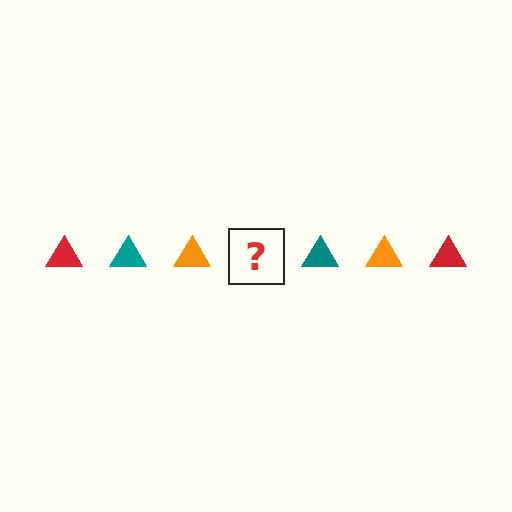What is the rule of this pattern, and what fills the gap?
The rule is that the pattern cycles through red, teal, orange triangles. The gap should be filled with a red triangle.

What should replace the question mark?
The question mark should be replaced with a red triangle.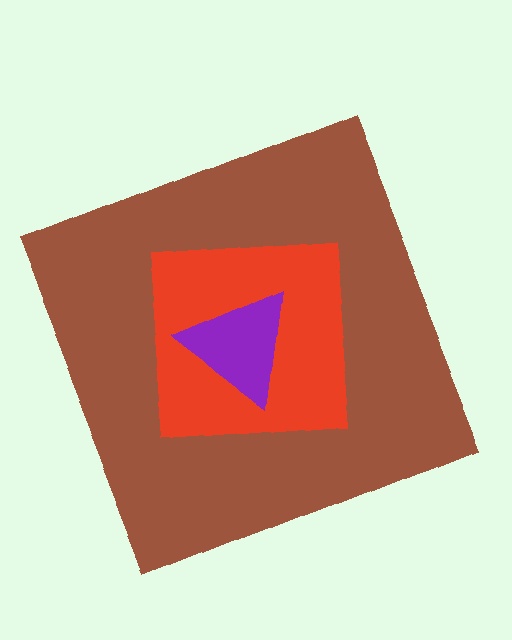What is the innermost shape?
The purple triangle.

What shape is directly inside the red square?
The purple triangle.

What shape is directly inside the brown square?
The red square.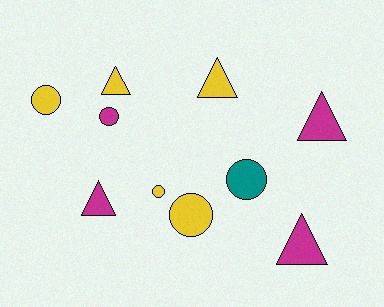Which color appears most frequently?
Yellow, with 5 objects.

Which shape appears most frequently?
Circle, with 5 objects.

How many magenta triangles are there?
There are 3 magenta triangles.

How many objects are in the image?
There are 10 objects.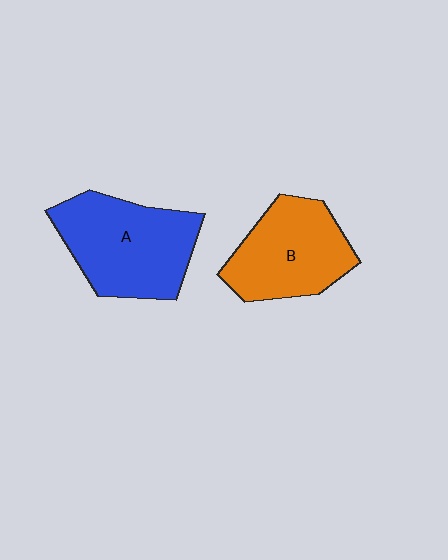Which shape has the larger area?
Shape A (blue).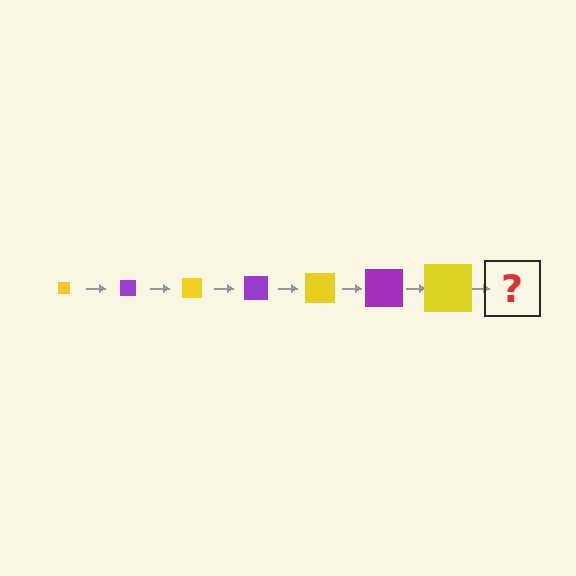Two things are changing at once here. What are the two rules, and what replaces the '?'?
The two rules are that the square grows larger each step and the color cycles through yellow and purple. The '?' should be a purple square, larger than the previous one.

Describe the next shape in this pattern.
It should be a purple square, larger than the previous one.